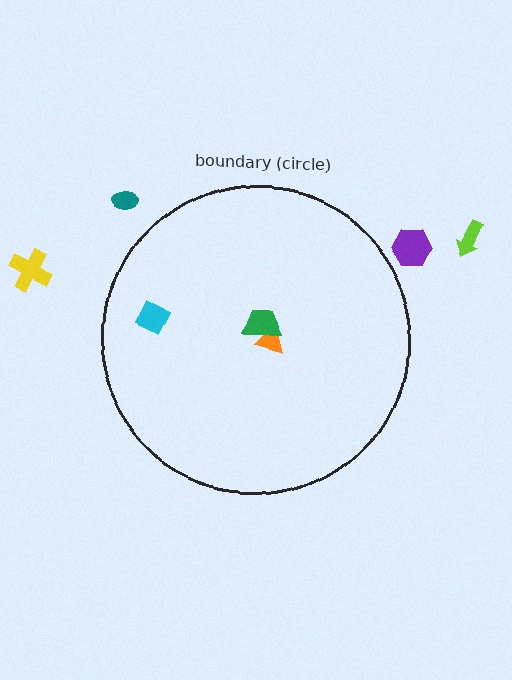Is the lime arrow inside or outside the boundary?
Outside.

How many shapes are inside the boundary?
3 inside, 4 outside.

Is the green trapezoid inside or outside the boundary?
Inside.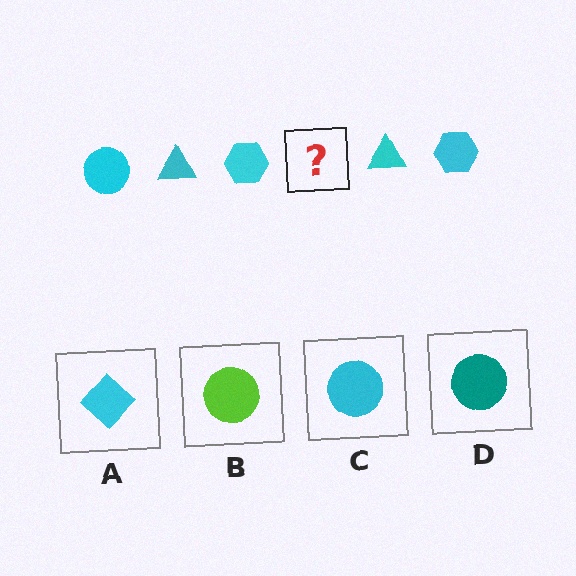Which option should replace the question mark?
Option C.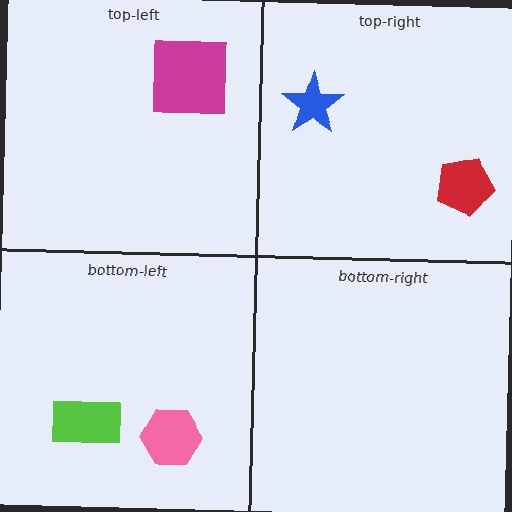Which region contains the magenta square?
The top-left region.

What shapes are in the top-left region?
The magenta square.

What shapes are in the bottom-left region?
The pink hexagon, the lime rectangle.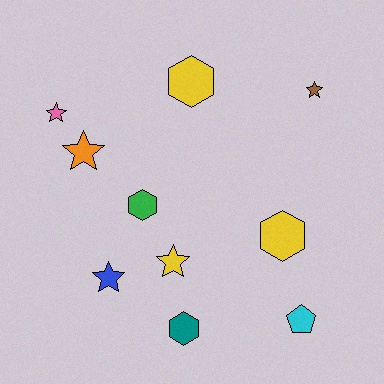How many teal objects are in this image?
There is 1 teal object.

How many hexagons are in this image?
There are 4 hexagons.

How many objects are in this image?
There are 10 objects.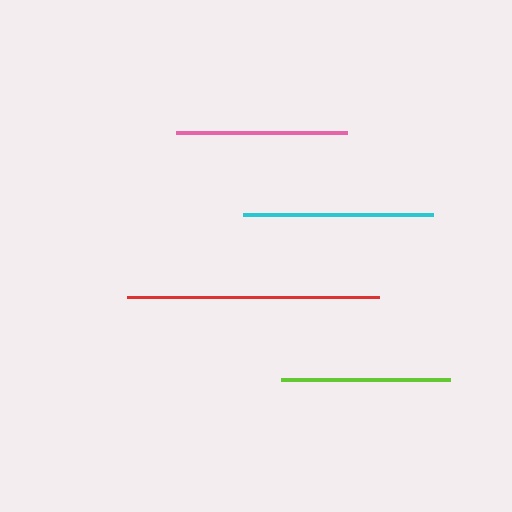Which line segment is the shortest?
The lime line is the shortest at approximately 168 pixels.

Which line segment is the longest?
The red line is the longest at approximately 252 pixels.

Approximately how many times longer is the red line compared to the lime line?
The red line is approximately 1.5 times the length of the lime line.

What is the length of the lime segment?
The lime segment is approximately 168 pixels long.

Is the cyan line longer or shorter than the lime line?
The cyan line is longer than the lime line.